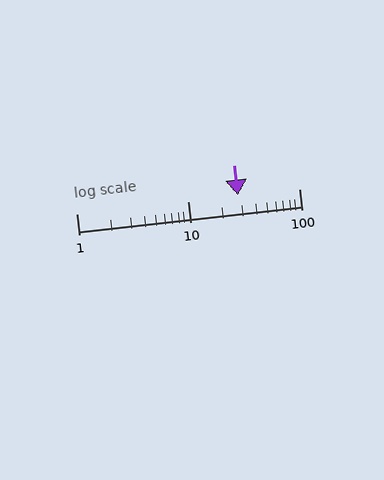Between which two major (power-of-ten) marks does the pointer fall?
The pointer is between 10 and 100.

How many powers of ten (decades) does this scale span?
The scale spans 2 decades, from 1 to 100.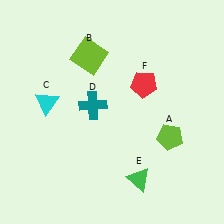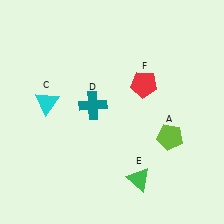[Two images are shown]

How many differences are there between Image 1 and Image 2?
There is 1 difference between the two images.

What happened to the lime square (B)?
The lime square (B) was removed in Image 2. It was in the top-left area of Image 1.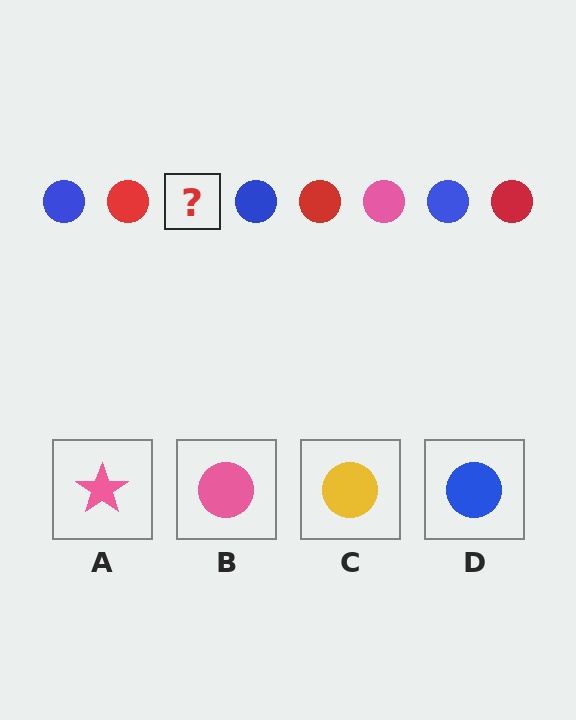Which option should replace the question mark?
Option B.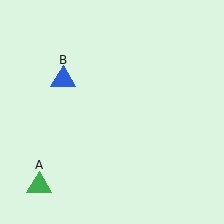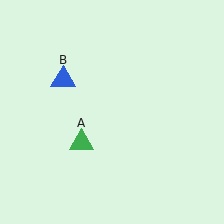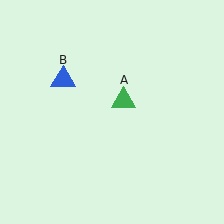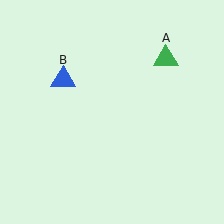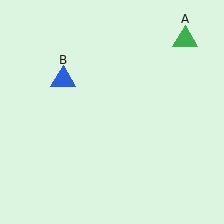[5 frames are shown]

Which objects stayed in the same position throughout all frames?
Blue triangle (object B) remained stationary.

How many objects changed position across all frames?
1 object changed position: green triangle (object A).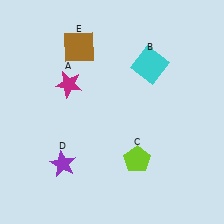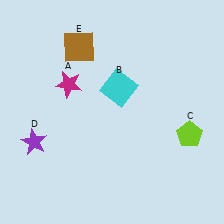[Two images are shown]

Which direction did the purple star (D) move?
The purple star (D) moved left.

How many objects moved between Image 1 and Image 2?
3 objects moved between the two images.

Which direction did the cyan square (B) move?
The cyan square (B) moved left.